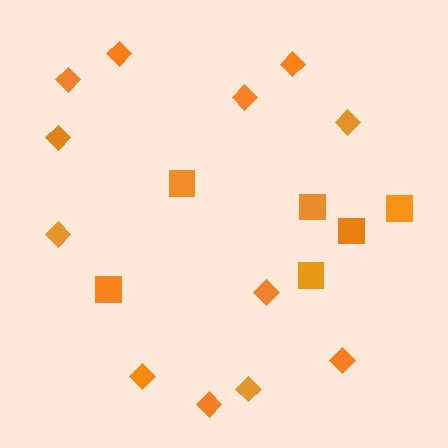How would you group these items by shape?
There are 2 groups: one group of squares (6) and one group of diamonds (12).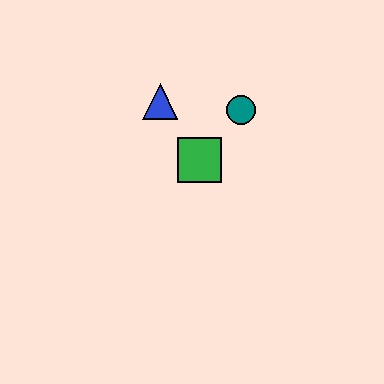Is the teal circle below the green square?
No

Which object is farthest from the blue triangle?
The teal circle is farthest from the blue triangle.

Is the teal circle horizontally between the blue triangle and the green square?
No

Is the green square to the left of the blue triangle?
No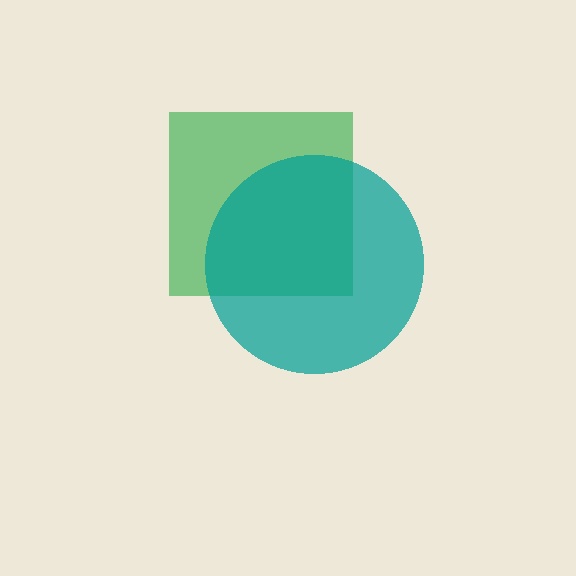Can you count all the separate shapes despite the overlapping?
Yes, there are 2 separate shapes.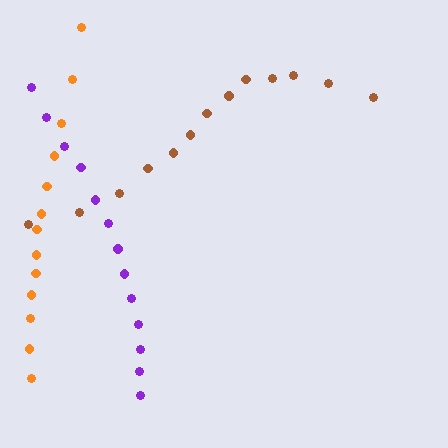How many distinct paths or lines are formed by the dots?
There are 3 distinct paths.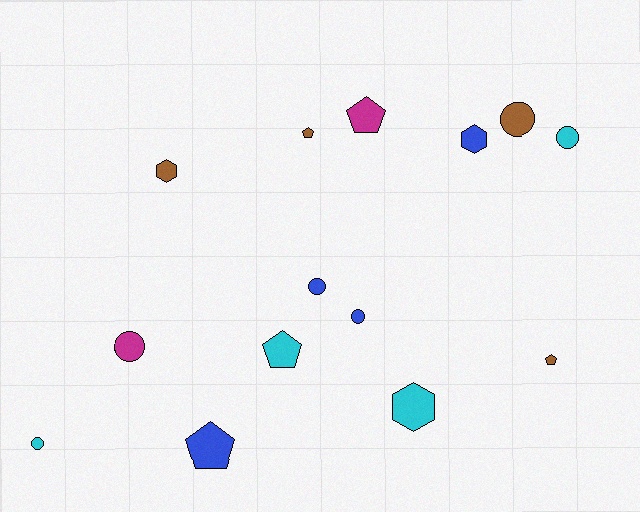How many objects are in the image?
There are 14 objects.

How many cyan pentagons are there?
There is 1 cyan pentagon.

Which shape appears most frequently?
Circle, with 6 objects.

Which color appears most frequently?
Brown, with 4 objects.